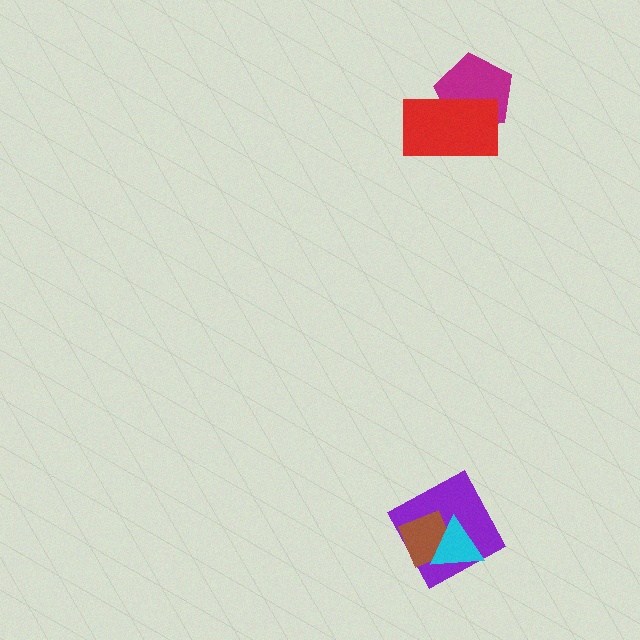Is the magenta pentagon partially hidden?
Yes, it is partially covered by another shape.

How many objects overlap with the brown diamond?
2 objects overlap with the brown diamond.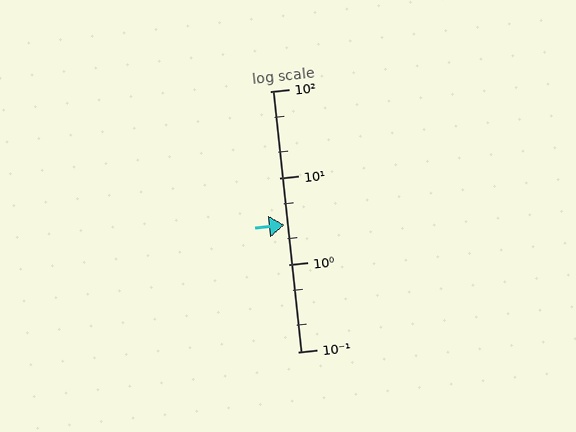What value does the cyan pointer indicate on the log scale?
The pointer indicates approximately 2.9.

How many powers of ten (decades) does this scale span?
The scale spans 3 decades, from 0.1 to 100.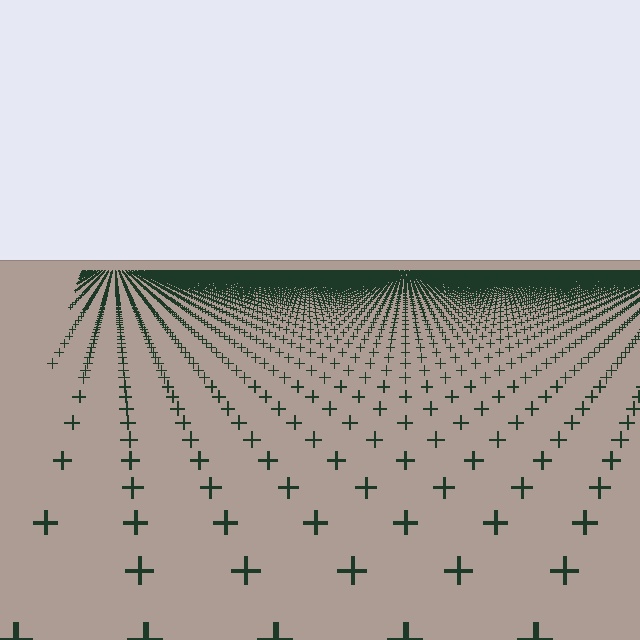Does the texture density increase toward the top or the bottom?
Density increases toward the top.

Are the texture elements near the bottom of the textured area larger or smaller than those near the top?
Larger. Near the bottom, elements are closer to the viewer and appear at a bigger on-screen size.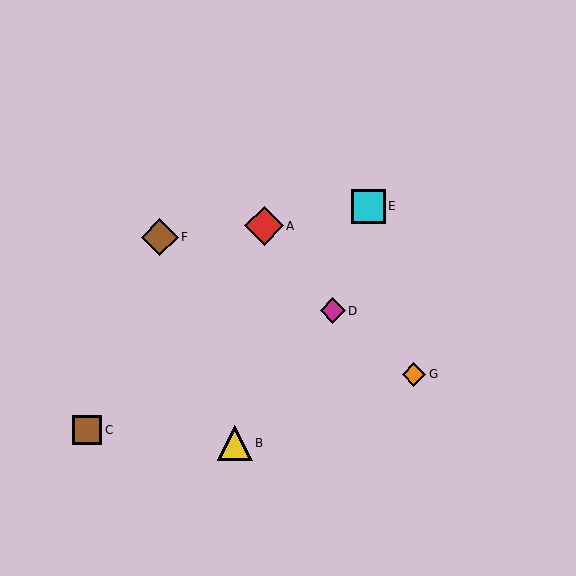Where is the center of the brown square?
The center of the brown square is at (87, 430).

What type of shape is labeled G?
Shape G is an orange diamond.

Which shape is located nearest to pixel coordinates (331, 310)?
The magenta diamond (labeled D) at (333, 311) is nearest to that location.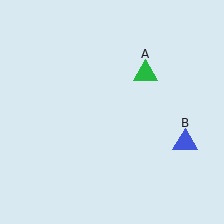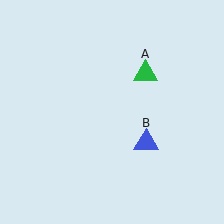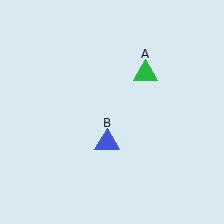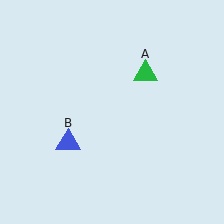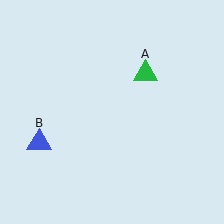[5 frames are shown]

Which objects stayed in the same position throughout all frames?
Green triangle (object A) remained stationary.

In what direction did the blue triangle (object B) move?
The blue triangle (object B) moved left.